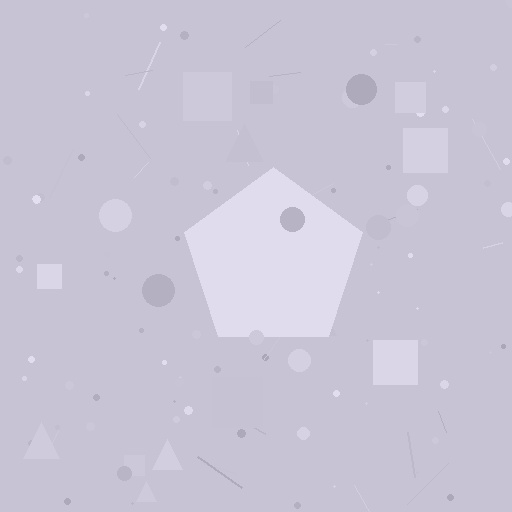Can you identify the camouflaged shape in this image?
The camouflaged shape is a pentagon.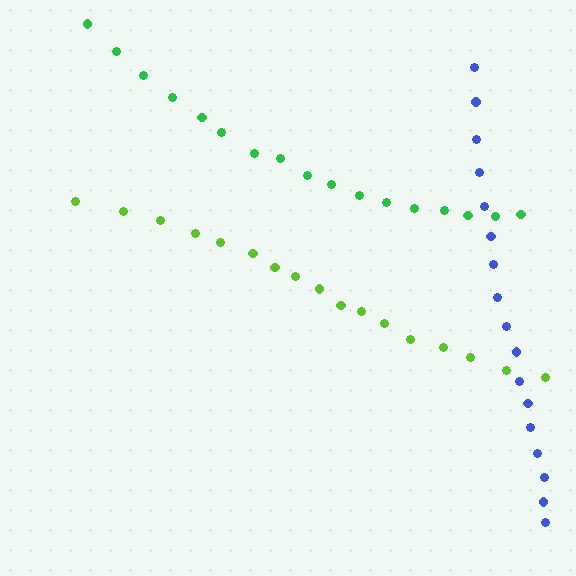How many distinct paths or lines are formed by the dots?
There are 3 distinct paths.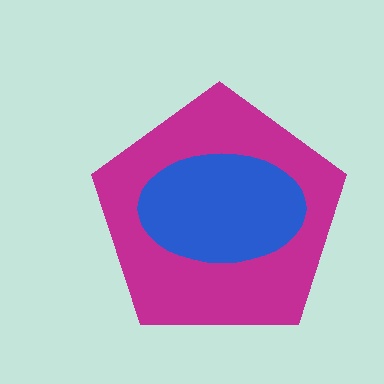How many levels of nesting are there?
2.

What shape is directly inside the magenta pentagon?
The blue ellipse.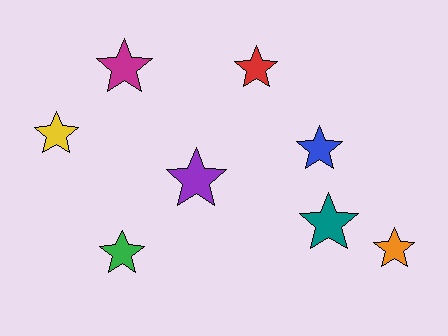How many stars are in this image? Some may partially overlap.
There are 8 stars.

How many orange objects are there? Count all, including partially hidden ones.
There is 1 orange object.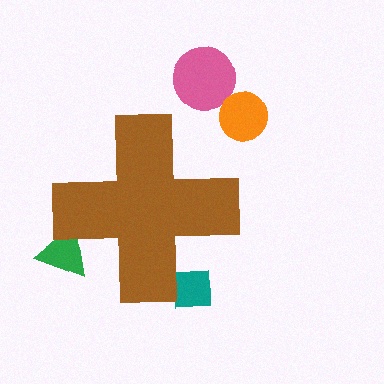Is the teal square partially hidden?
Yes, the teal square is partially hidden behind the brown cross.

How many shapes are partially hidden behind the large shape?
2 shapes are partially hidden.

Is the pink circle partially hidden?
No, the pink circle is fully visible.